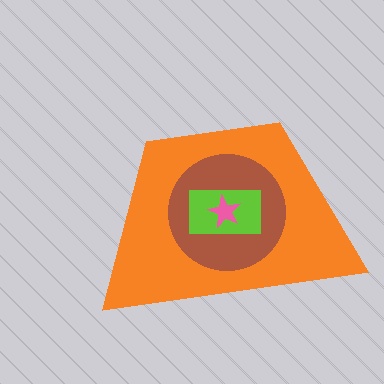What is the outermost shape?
The orange trapezoid.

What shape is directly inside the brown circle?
The lime rectangle.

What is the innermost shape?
The pink star.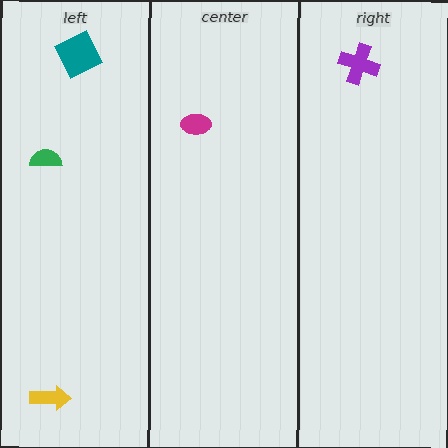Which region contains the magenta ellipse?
The center region.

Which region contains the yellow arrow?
The left region.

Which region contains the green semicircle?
The left region.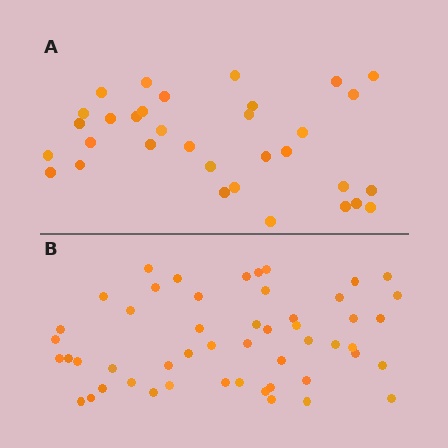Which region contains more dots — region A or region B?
Region B (the bottom region) has more dots.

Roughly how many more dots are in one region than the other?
Region B has approximately 20 more dots than region A.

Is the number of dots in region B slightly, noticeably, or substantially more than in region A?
Region B has substantially more. The ratio is roughly 1.5 to 1.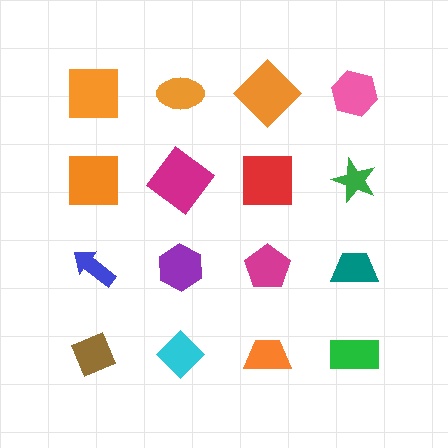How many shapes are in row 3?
4 shapes.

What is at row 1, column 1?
An orange square.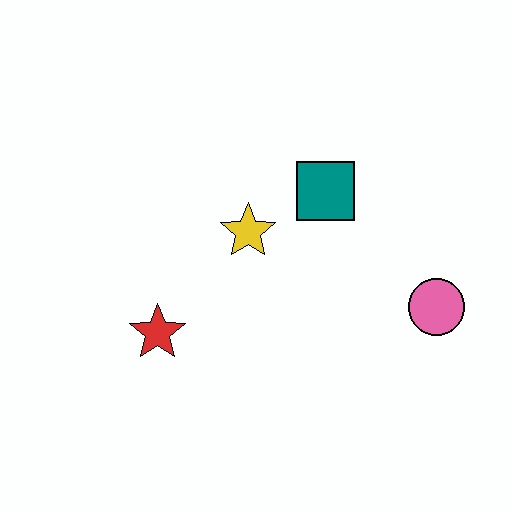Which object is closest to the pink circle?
The teal square is closest to the pink circle.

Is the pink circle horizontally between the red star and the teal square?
No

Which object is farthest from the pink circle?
The red star is farthest from the pink circle.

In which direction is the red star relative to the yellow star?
The red star is below the yellow star.